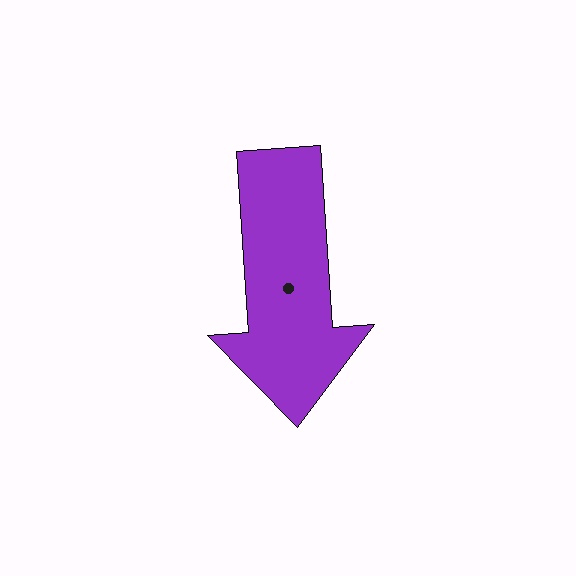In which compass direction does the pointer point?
South.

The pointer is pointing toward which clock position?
Roughly 6 o'clock.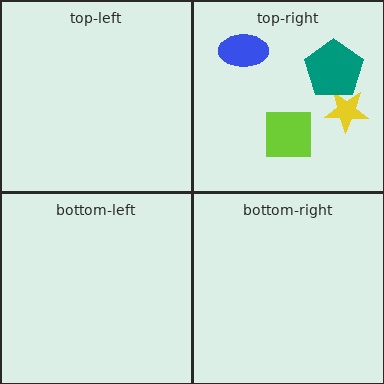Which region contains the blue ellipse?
The top-right region.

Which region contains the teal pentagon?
The top-right region.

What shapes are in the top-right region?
The yellow star, the blue ellipse, the teal pentagon, the lime square.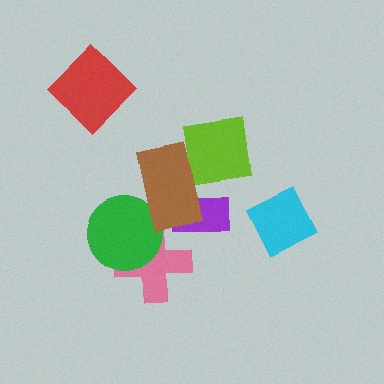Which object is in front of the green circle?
The brown rectangle is in front of the green circle.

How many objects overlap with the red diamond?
0 objects overlap with the red diamond.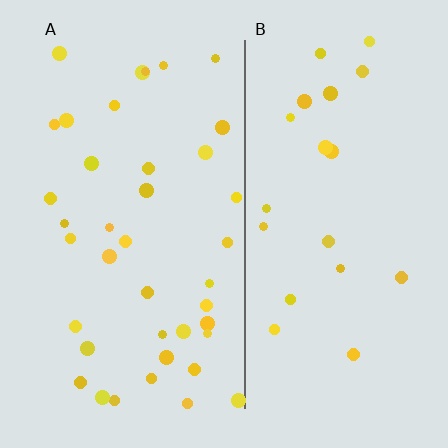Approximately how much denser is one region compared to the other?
Approximately 1.9× — region A over region B.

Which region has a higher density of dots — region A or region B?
A (the left).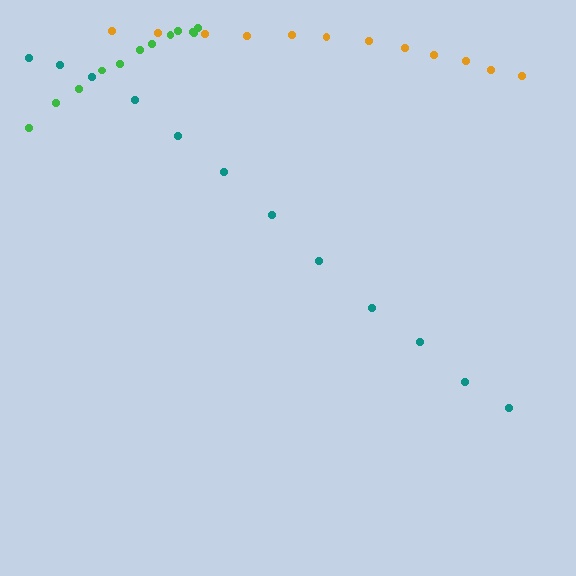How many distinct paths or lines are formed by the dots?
There are 3 distinct paths.